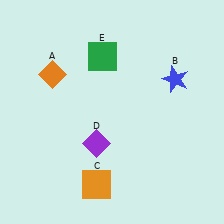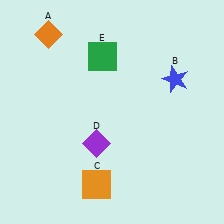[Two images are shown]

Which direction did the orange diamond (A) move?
The orange diamond (A) moved up.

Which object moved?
The orange diamond (A) moved up.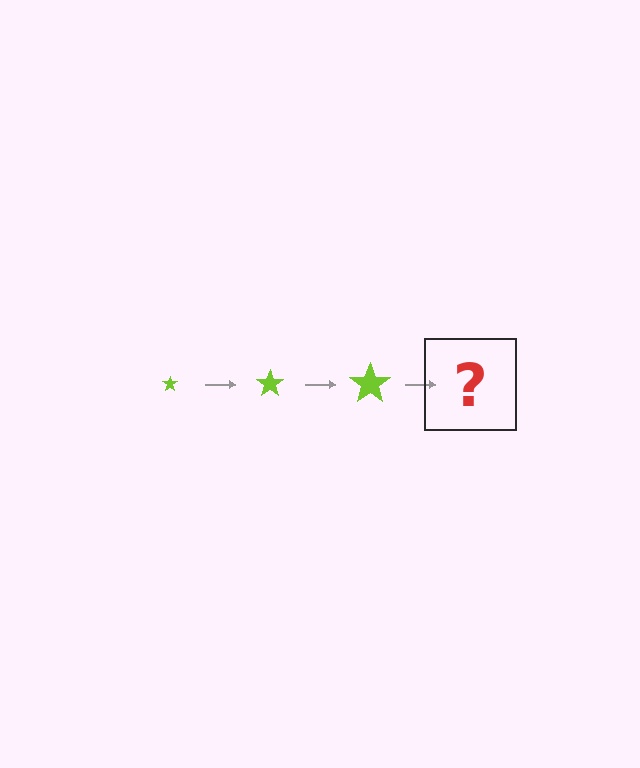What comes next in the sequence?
The next element should be a lime star, larger than the previous one.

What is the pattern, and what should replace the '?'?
The pattern is that the star gets progressively larger each step. The '?' should be a lime star, larger than the previous one.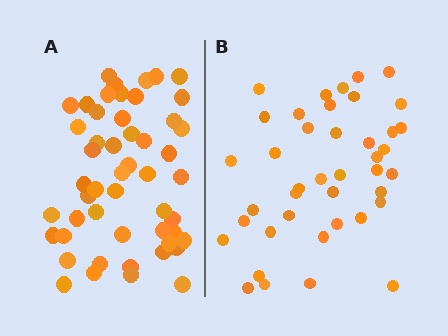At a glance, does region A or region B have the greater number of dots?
Region A (the left region) has more dots.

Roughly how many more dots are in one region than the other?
Region A has roughly 10 or so more dots than region B.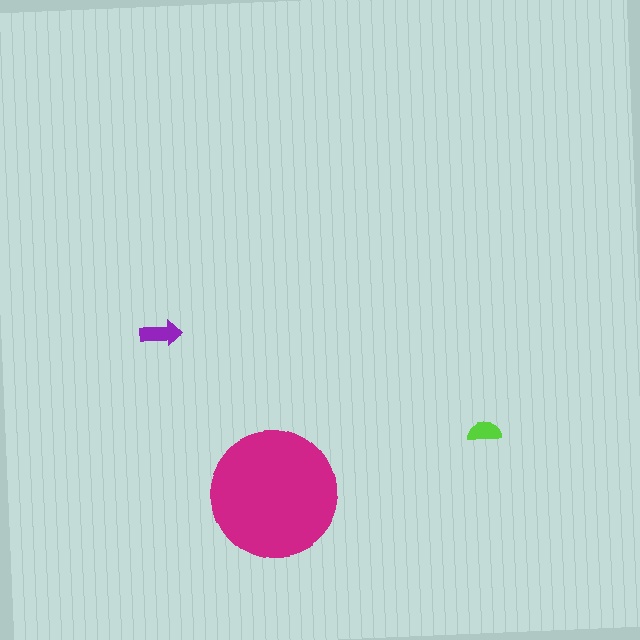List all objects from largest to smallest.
The magenta circle, the purple arrow, the lime semicircle.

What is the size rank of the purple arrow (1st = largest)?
2nd.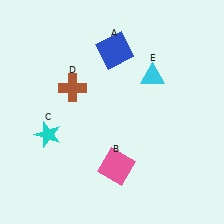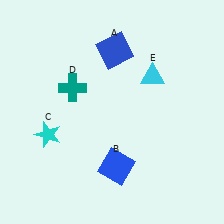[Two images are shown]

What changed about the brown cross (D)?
In Image 1, D is brown. In Image 2, it changed to teal.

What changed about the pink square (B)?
In Image 1, B is pink. In Image 2, it changed to blue.